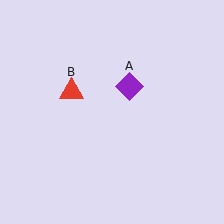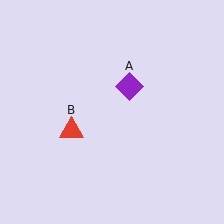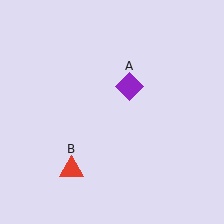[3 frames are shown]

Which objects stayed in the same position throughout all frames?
Purple diamond (object A) remained stationary.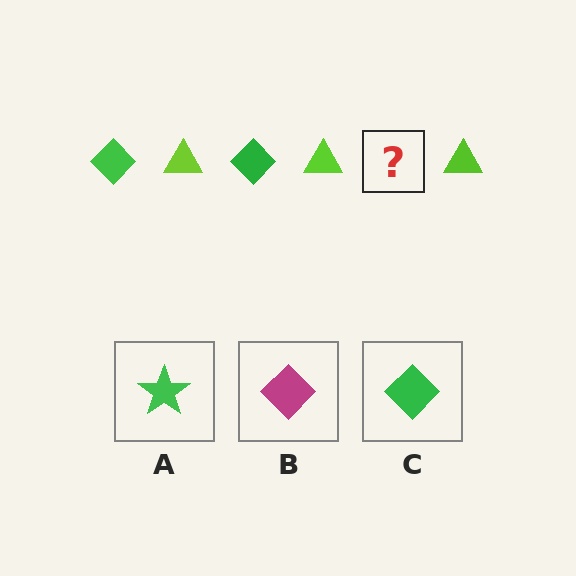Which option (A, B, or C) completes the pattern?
C.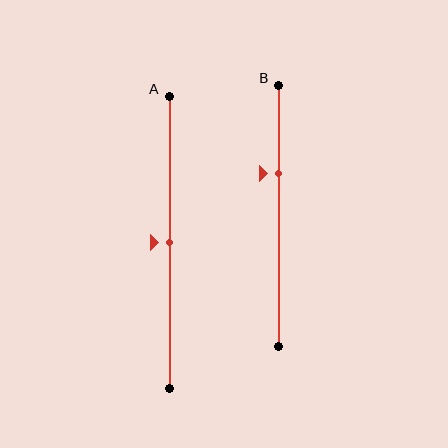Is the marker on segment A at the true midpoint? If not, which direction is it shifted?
Yes, the marker on segment A is at the true midpoint.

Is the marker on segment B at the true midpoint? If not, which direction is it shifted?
No, the marker on segment B is shifted upward by about 16% of the segment length.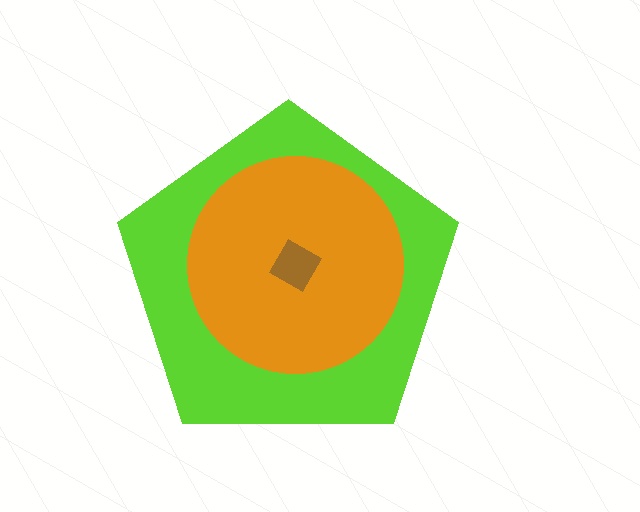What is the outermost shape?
The lime pentagon.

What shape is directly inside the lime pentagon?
The orange circle.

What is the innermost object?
The brown diamond.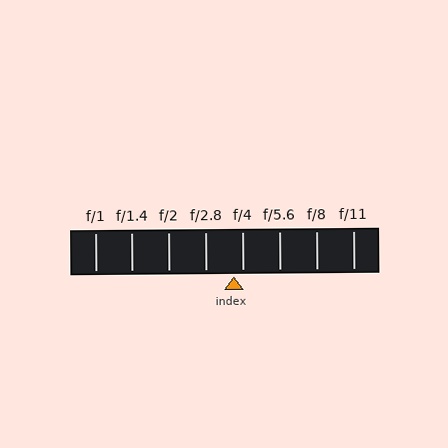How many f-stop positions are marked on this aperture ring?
There are 8 f-stop positions marked.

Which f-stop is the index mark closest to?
The index mark is closest to f/4.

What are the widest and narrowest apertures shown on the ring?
The widest aperture shown is f/1 and the narrowest is f/11.